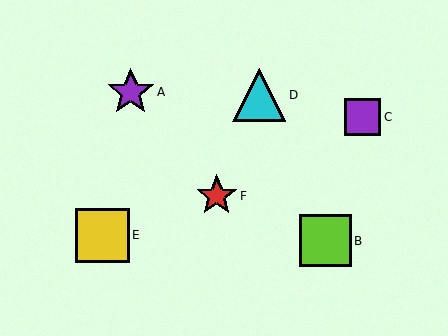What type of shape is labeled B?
Shape B is a lime square.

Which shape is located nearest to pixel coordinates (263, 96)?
The cyan triangle (labeled D) at (259, 95) is nearest to that location.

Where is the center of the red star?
The center of the red star is at (217, 196).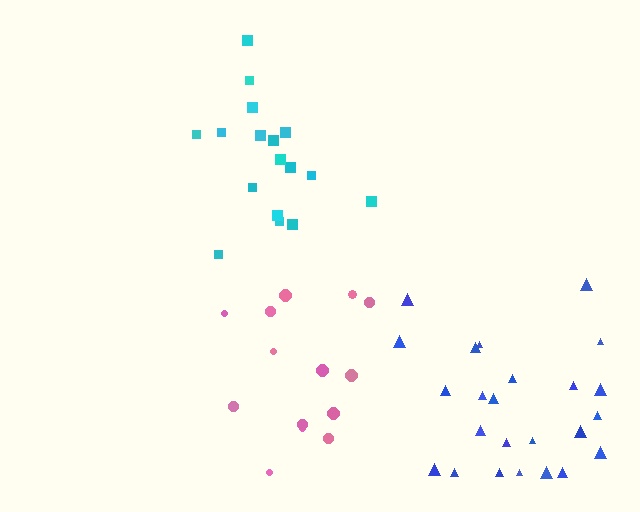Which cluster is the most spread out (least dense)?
Cyan.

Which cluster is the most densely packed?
Pink.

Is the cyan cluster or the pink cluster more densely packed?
Pink.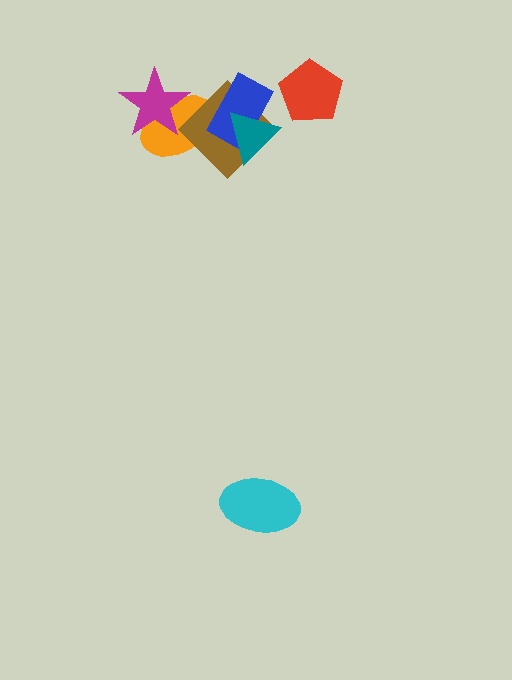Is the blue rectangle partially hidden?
Yes, it is partially covered by another shape.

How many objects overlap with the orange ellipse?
3 objects overlap with the orange ellipse.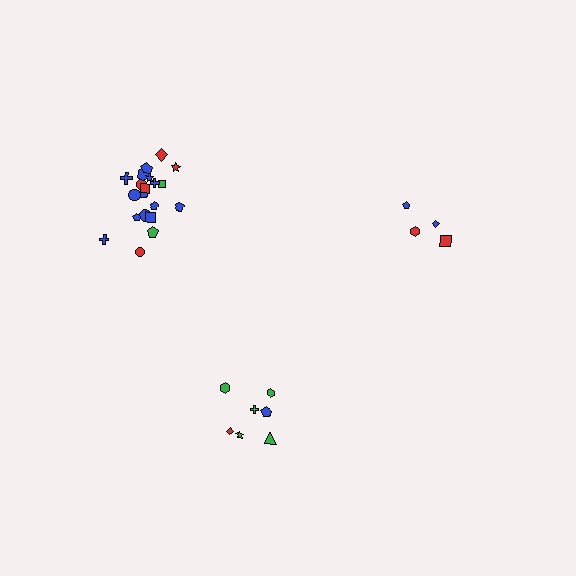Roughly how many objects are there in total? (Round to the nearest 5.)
Roughly 35 objects in total.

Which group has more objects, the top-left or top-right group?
The top-left group.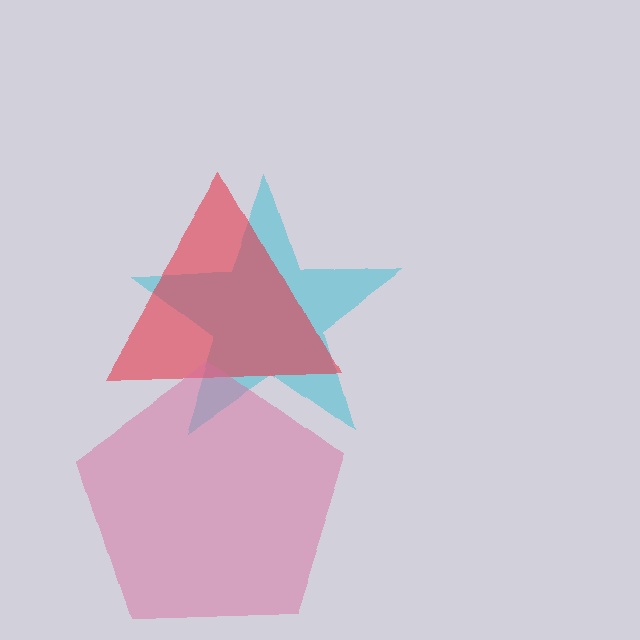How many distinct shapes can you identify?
There are 3 distinct shapes: a cyan star, a red triangle, a pink pentagon.